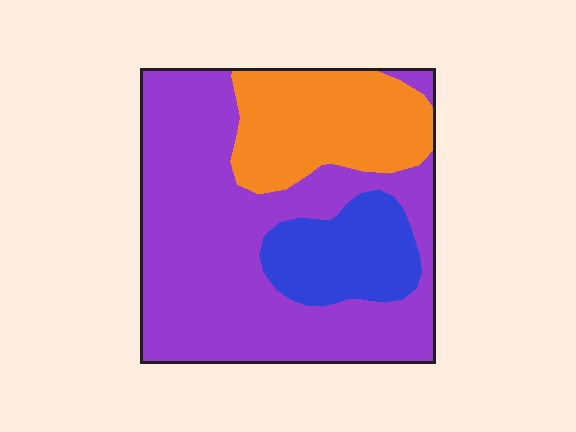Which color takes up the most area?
Purple, at roughly 60%.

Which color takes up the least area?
Blue, at roughly 15%.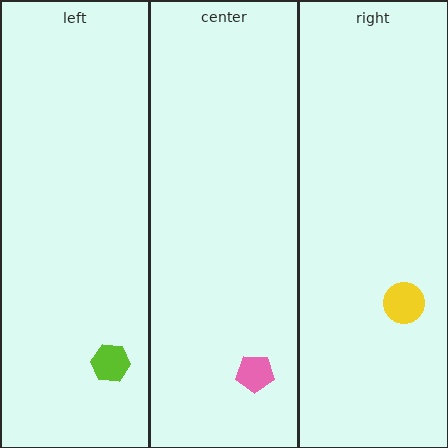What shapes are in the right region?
The yellow circle.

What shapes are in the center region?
The pink pentagon.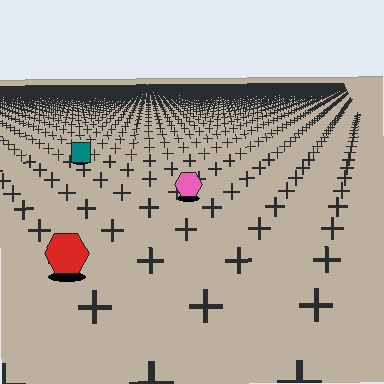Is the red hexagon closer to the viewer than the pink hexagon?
Yes. The red hexagon is closer — you can tell from the texture gradient: the ground texture is coarser near it.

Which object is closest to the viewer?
The red hexagon is closest. The texture marks near it are larger and more spread out.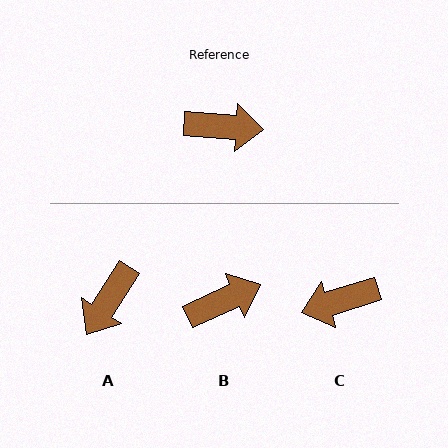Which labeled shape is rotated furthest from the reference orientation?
C, about 159 degrees away.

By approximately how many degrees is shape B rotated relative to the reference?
Approximately 28 degrees counter-clockwise.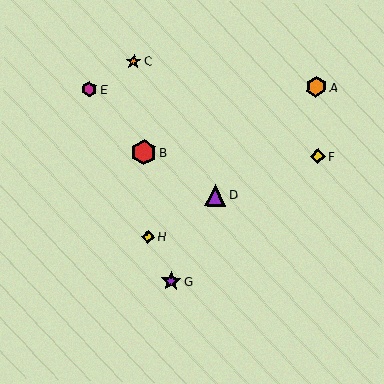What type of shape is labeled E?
Shape E is a magenta hexagon.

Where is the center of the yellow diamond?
The center of the yellow diamond is at (148, 237).